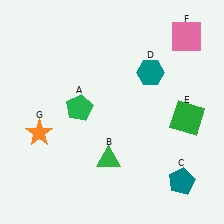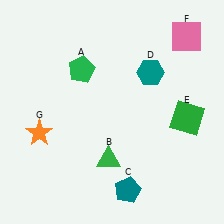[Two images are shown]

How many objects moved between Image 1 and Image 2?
2 objects moved between the two images.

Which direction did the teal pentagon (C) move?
The teal pentagon (C) moved left.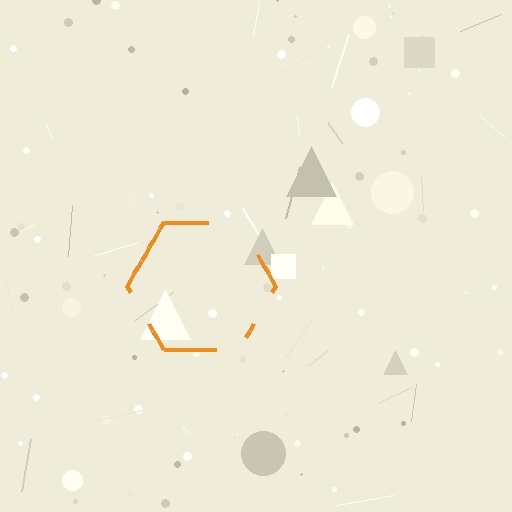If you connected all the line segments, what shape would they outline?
They would outline a hexagon.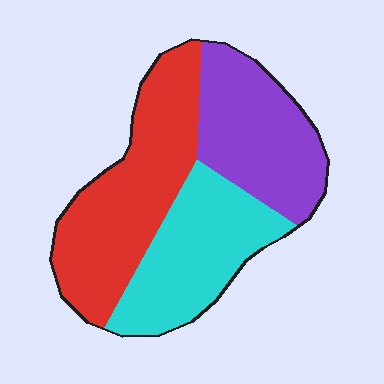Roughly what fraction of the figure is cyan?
Cyan takes up between a sixth and a third of the figure.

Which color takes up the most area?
Red, at roughly 40%.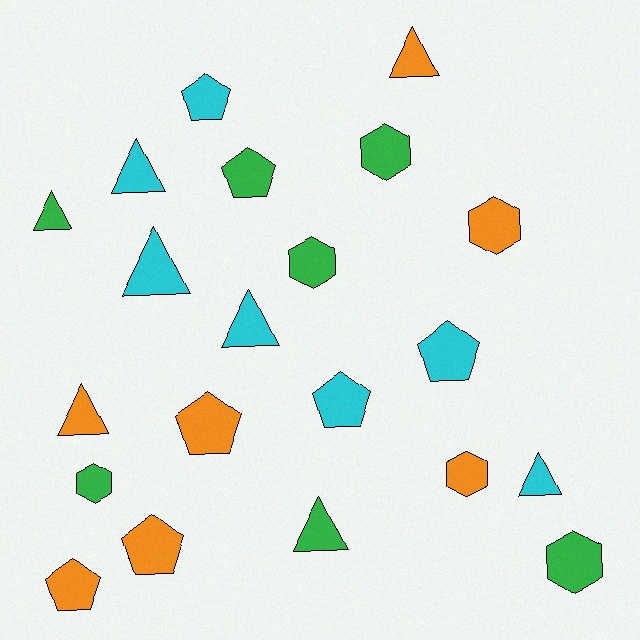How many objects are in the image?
There are 21 objects.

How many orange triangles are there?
There are 2 orange triangles.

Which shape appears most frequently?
Triangle, with 8 objects.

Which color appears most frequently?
Orange, with 7 objects.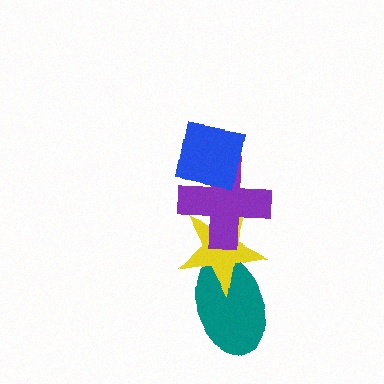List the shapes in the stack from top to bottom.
From top to bottom: the blue square, the purple cross, the yellow star, the teal ellipse.